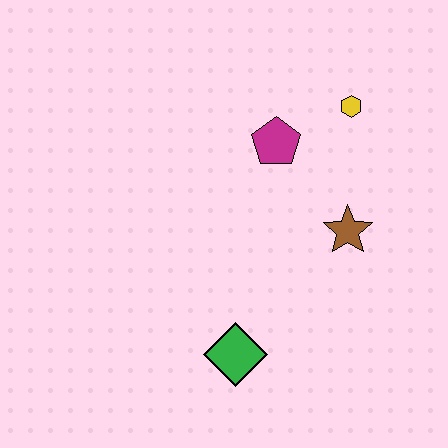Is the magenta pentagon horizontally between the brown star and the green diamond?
Yes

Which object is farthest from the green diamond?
The yellow hexagon is farthest from the green diamond.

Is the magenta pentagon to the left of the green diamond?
No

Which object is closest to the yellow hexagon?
The magenta pentagon is closest to the yellow hexagon.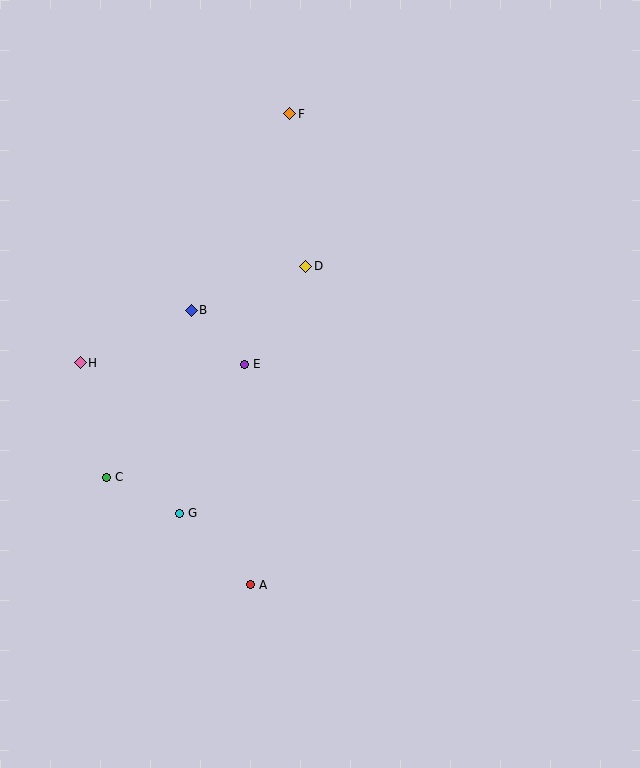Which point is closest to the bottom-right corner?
Point A is closest to the bottom-right corner.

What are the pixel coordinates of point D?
Point D is at (306, 266).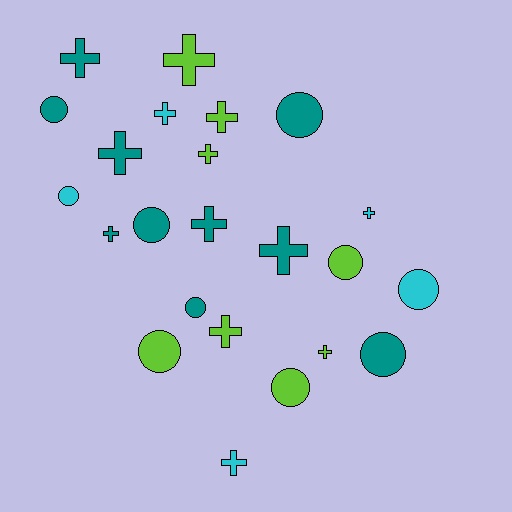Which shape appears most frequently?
Cross, with 13 objects.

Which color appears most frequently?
Teal, with 10 objects.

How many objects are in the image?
There are 23 objects.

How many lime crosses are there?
There are 5 lime crosses.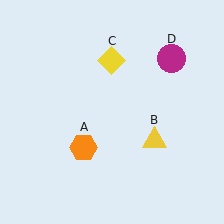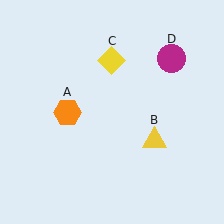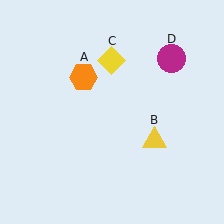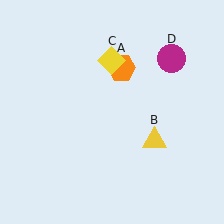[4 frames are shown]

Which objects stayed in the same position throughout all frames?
Yellow triangle (object B) and yellow diamond (object C) and magenta circle (object D) remained stationary.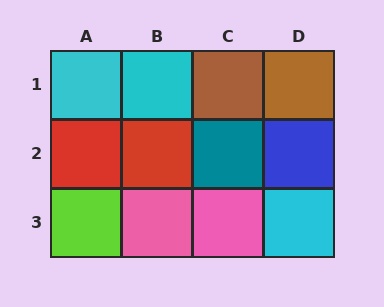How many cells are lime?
1 cell is lime.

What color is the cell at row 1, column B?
Cyan.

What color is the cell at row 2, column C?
Teal.